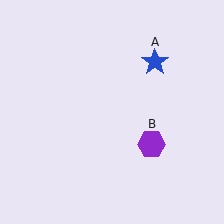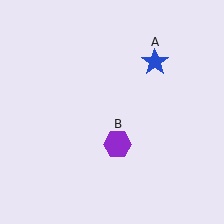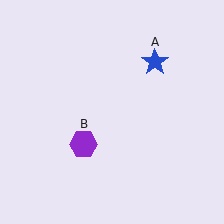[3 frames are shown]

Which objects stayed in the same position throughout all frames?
Blue star (object A) remained stationary.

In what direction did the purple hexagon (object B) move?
The purple hexagon (object B) moved left.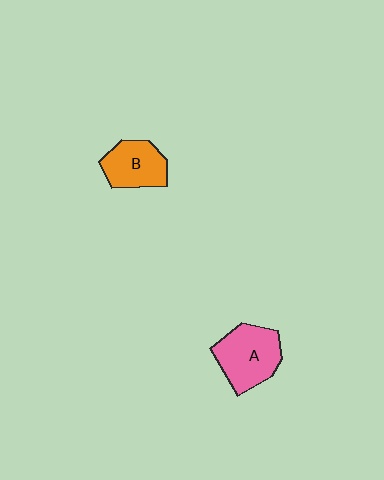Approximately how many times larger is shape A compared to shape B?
Approximately 1.3 times.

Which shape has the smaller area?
Shape B (orange).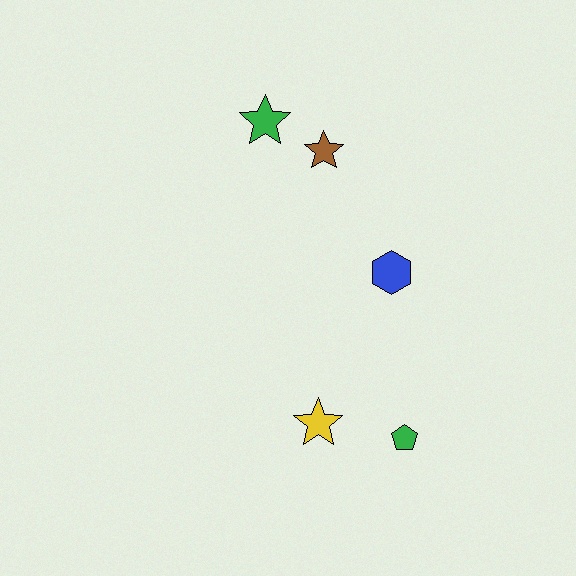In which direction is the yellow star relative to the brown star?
The yellow star is below the brown star.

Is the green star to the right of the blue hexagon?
No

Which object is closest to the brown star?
The green star is closest to the brown star.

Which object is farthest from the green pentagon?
The green star is farthest from the green pentagon.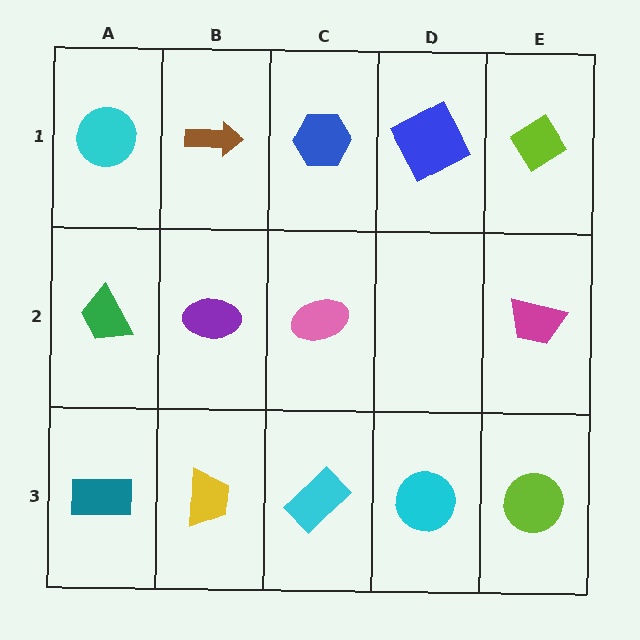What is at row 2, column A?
A green trapezoid.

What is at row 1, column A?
A cyan circle.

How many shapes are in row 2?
4 shapes.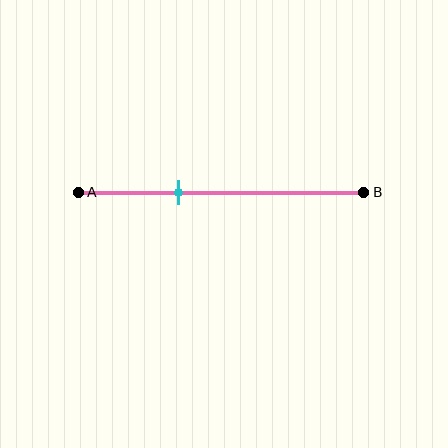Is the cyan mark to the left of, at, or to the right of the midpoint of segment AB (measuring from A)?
The cyan mark is to the left of the midpoint of segment AB.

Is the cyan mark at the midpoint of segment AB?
No, the mark is at about 35% from A, not at the 50% midpoint.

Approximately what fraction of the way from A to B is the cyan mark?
The cyan mark is approximately 35% of the way from A to B.